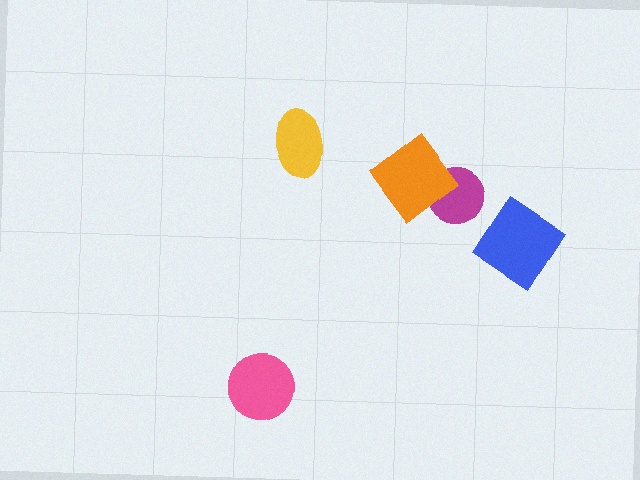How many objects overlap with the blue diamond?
0 objects overlap with the blue diamond.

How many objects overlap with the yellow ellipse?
0 objects overlap with the yellow ellipse.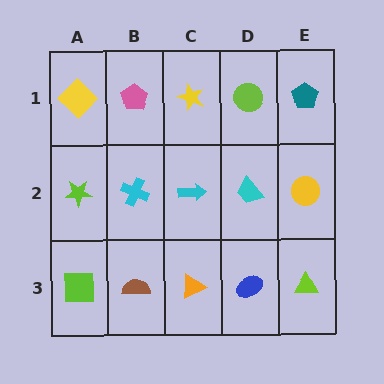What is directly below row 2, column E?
A lime triangle.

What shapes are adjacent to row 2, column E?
A teal pentagon (row 1, column E), a lime triangle (row 3, column E), a cyan trapezoid (row 2, column D).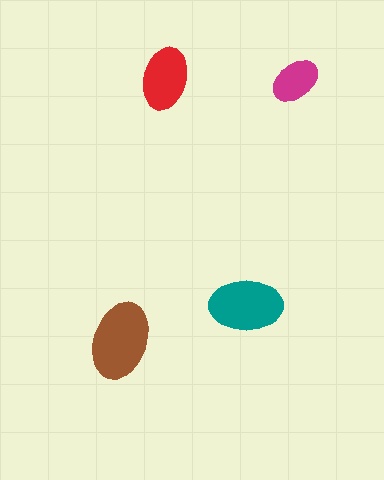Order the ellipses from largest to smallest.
the brown one, the teal one, the red one, the magenta one.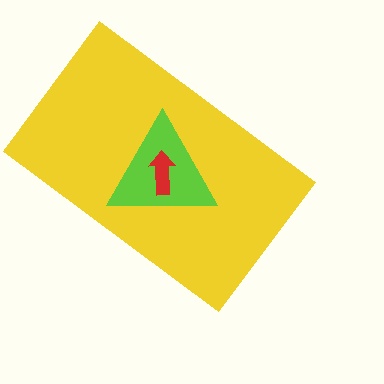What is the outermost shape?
The yellow rectangle.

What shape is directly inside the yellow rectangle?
The lime triangle.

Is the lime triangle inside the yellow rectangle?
Yes.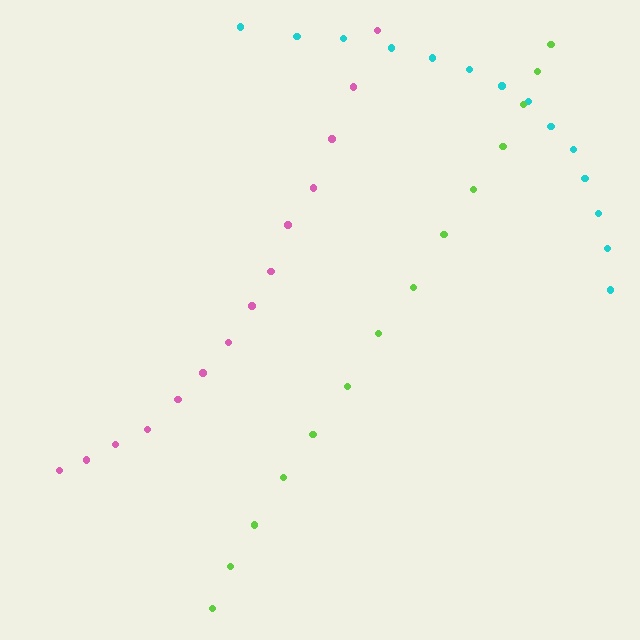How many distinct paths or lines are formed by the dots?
There are 3 distinct paths.